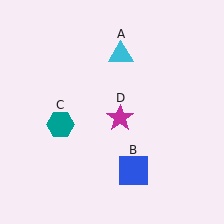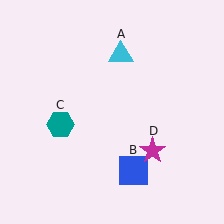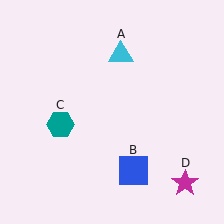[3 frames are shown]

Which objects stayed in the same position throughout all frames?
Cyan triangle (object A) and blue square (object B) and teal hexagon (object C) remained stationary.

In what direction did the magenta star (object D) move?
The magenta star (object D) moved down and to the right.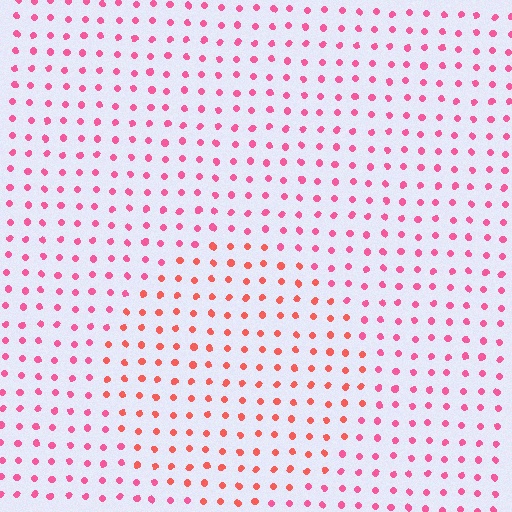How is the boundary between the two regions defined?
The boundary is defined purely by a slight shift in hue (about 28 degrees). Spacing, size, and orientation are identical on both sides.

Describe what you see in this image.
The image is filled with small pink elements in a uniform arrangement. A circle-shaped region is visible where the elements are tinted to a slightly different hue, forming a subtle color boundary.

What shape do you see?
I see a circle.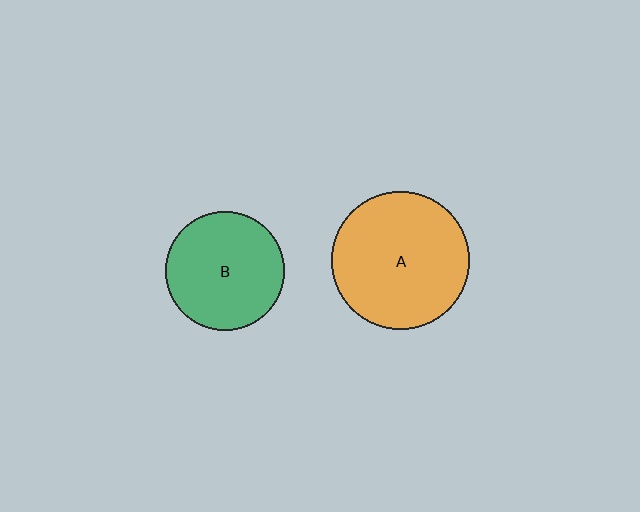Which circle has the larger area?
Circle A (orange).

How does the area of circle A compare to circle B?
Approximately 1.3 times.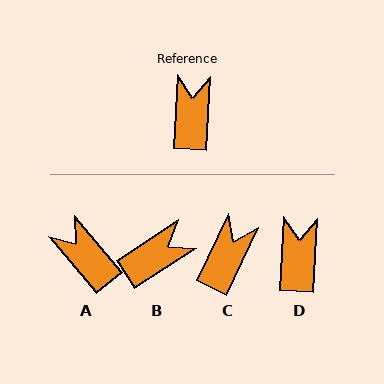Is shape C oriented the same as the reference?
No, it is off by about 22 degrees.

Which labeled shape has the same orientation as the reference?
D.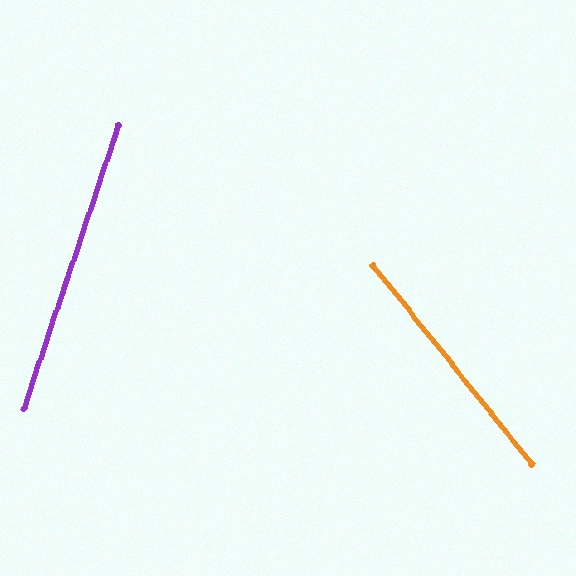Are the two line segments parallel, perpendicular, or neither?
Neither parallel nor perpendicular — they differ by about 57°.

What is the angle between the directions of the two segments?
Approximately 57 degrees.